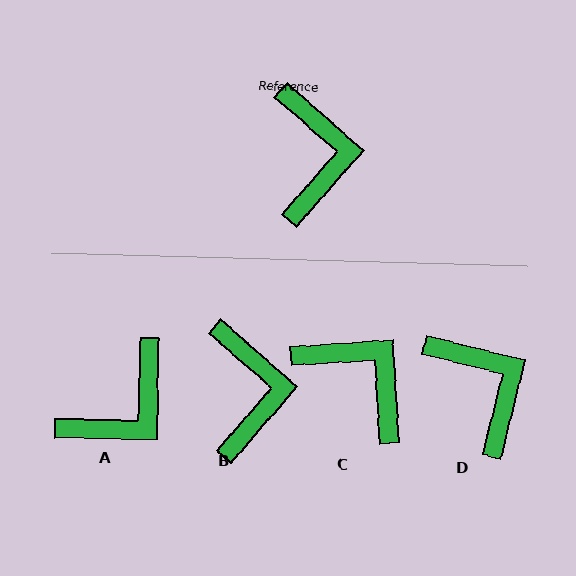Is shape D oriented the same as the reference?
No, it is off by about 27 degrees.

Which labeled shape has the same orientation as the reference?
B.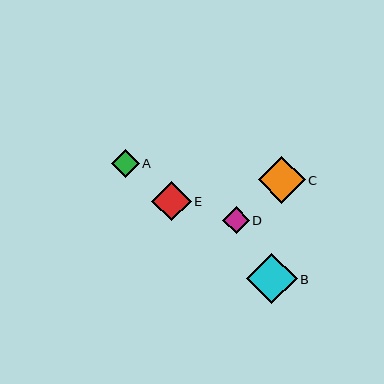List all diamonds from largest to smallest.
From largest to smallest: B, C, E, A, D.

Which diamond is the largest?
Diamond B is the largest with a size of approximately 50 pixels.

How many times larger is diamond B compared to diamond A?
Diamond B is approximately 1.8 times the size of diamond A.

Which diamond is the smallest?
Diamond D is the smallest with a size of approximately 27 pixels.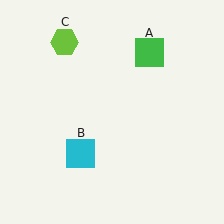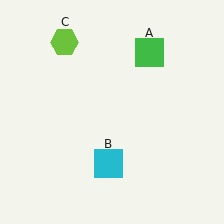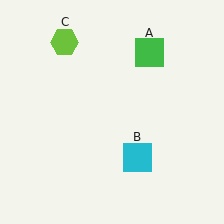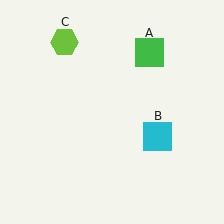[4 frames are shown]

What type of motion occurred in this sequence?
The cyan square (object B) rotated counterclockwise around the center of the scene.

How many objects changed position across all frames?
1 object changed position: cyan square (object B).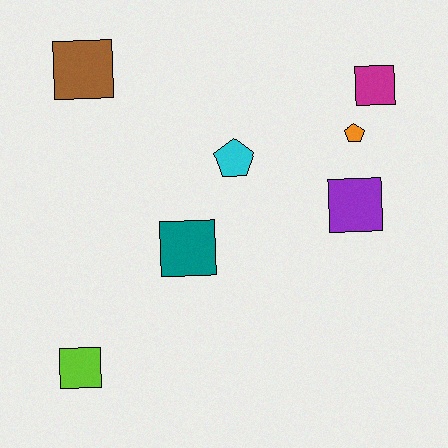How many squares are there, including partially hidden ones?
There are 5 squares.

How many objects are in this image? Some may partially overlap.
There are 7 objects.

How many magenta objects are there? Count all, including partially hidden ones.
There is 1 magenta object.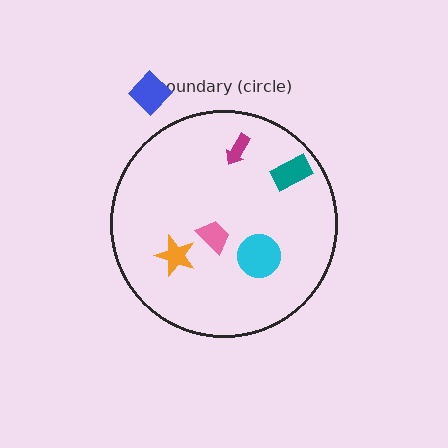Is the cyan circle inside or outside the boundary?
Inside.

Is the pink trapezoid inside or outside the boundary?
Inside.